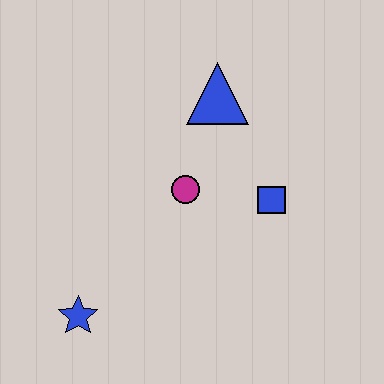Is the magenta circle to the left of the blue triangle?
Yes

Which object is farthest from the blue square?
The blue star is farthest from the blue square.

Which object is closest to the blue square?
The magenta circle is closest to the blue square.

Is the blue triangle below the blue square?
No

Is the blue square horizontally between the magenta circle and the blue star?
No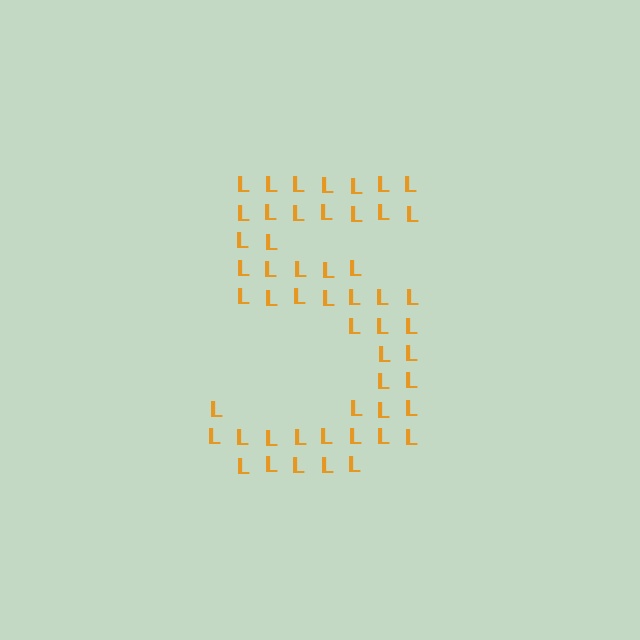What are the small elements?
The small elements are letter L's.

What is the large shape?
The large shape is the digit 5.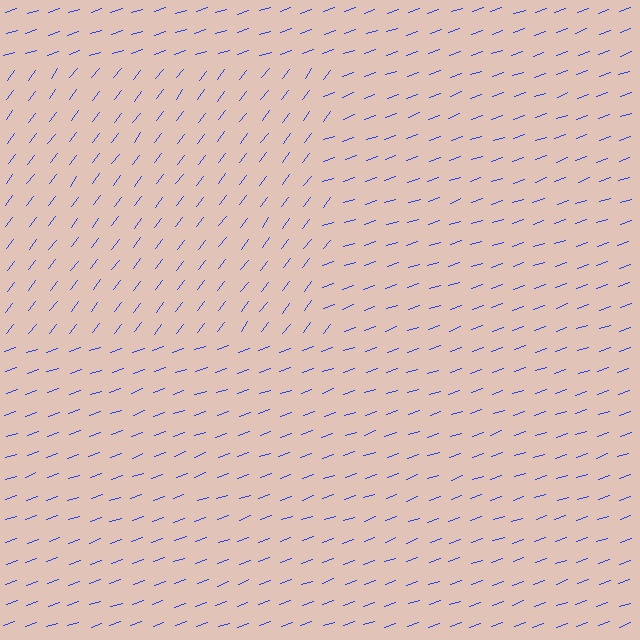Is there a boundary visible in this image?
Yes, there is a texture boundary formed by a change in line orientation.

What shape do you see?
I see a rectangle.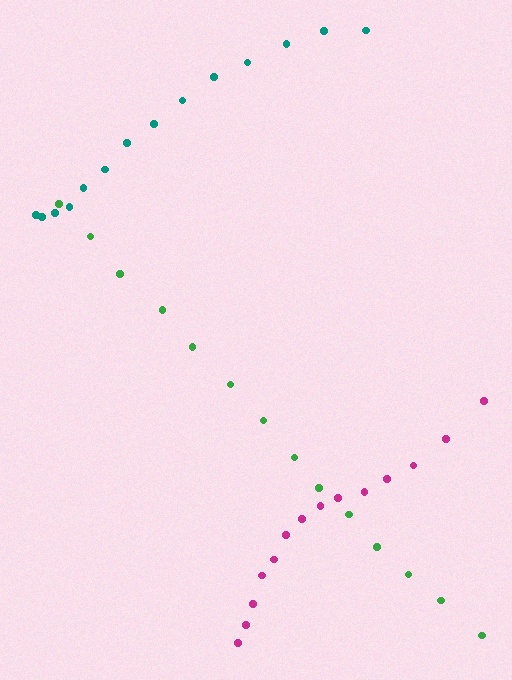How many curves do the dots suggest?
There are 3 distinct paths.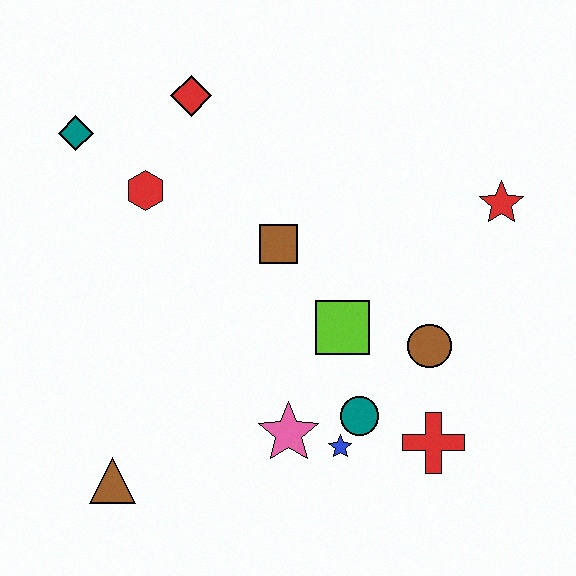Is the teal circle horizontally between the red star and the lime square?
Yes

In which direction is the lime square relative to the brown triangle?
The lime square is to the right of the brown triangle.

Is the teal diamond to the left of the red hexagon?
Yes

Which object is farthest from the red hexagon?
The red cross is farthest from the red hexagon.